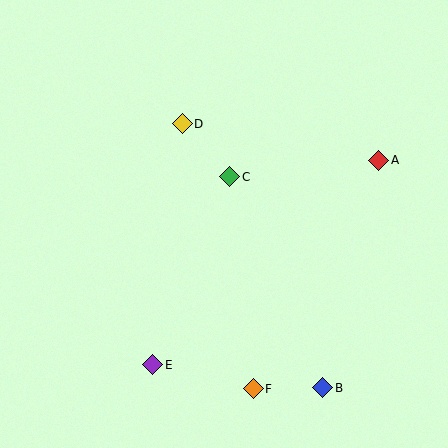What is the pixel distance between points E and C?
The distance between E and C is 203 pixels.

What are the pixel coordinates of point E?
Point E is at (153, 365).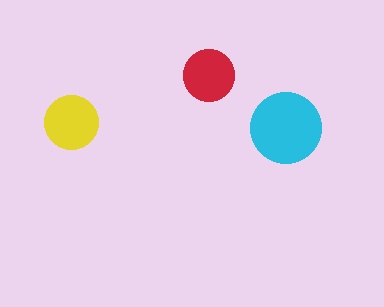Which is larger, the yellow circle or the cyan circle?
The cyan one.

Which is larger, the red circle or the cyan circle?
The cyan one.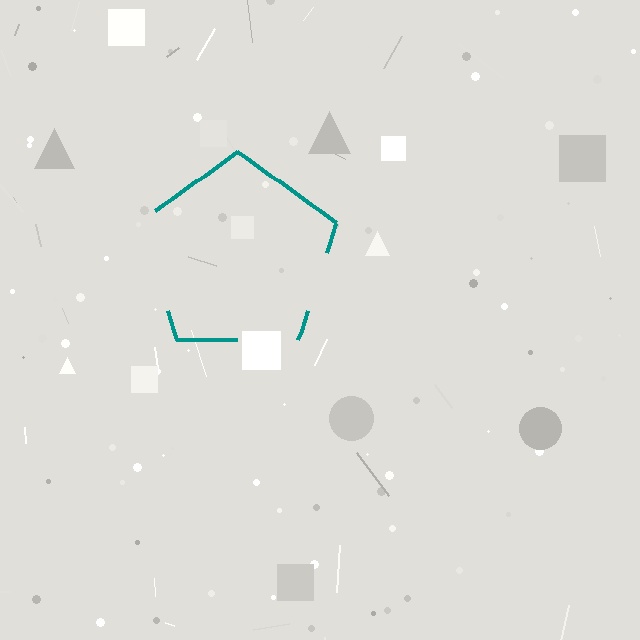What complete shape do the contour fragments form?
The contour fragments form a pentagon.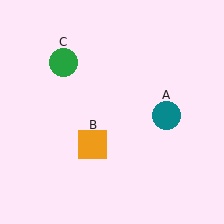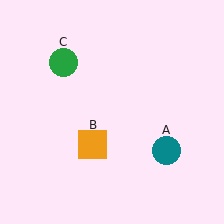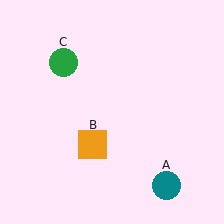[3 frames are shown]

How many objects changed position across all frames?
1 object changed position: teal circle (object A).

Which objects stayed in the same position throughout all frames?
Orange square (object B) and green circle (object C) remained stationary.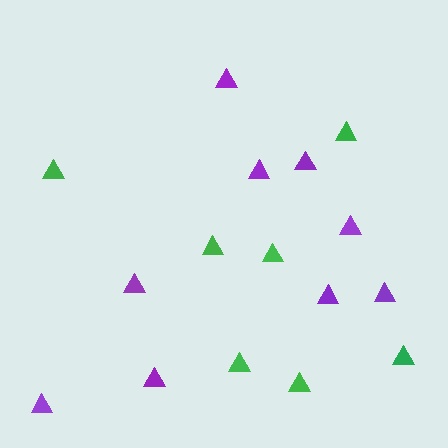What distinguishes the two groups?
There are 2 groups: one group of green triangles (7) and one group of purple triangles (9).